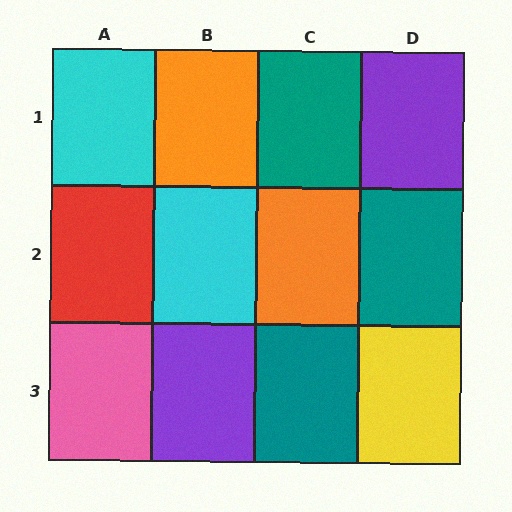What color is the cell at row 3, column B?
Purple.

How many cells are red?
1 cell is red.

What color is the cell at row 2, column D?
Teal.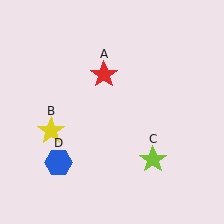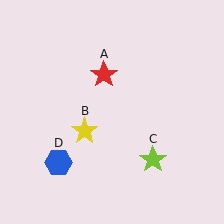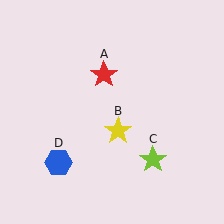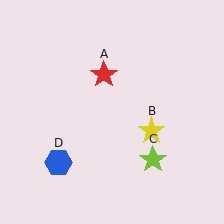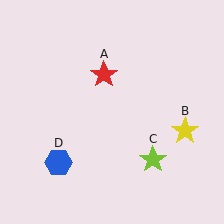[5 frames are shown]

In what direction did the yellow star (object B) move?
The yellow star (object B) moved right.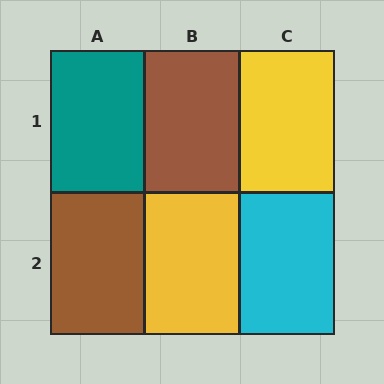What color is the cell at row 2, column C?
Cyan.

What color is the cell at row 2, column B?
Yellow.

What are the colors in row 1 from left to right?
Teal, brown, yellow.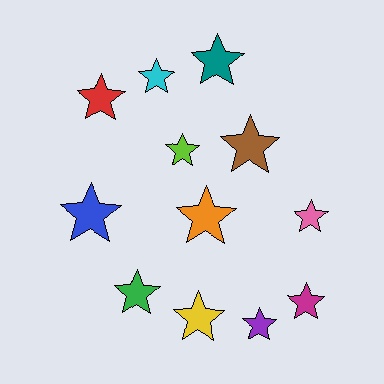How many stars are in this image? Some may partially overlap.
There are 12 stars.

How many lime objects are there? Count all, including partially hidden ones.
There is 1 lime object.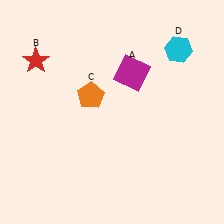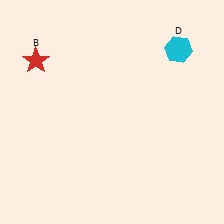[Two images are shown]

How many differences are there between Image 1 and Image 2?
There are 2 differences between the two images.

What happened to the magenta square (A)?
The magenta square (A) was removed in Image 2. It was in the top-right area of Image 1.